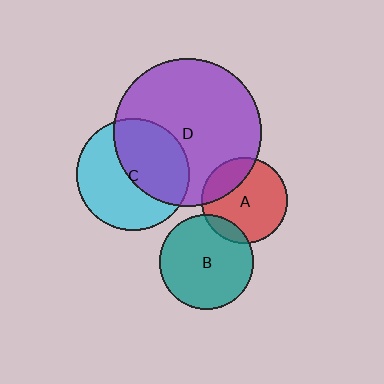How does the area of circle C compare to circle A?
Approximately 1.7 times.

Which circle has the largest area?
Circle D (purple).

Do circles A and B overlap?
Yes.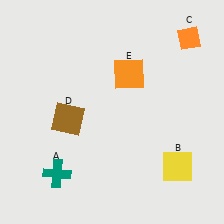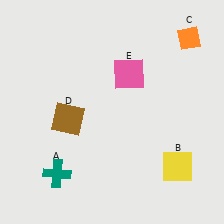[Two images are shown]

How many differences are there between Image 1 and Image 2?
There is 1 difference between the two images.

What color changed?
The square (E) changed from orange in Image 1 to pink in Image 2.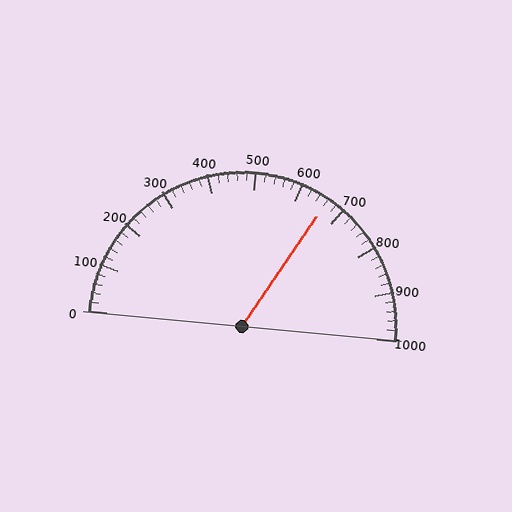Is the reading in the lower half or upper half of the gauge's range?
The reading is in the upper half of the range (0 to 1000).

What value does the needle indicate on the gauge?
The needle indicates approximately 660.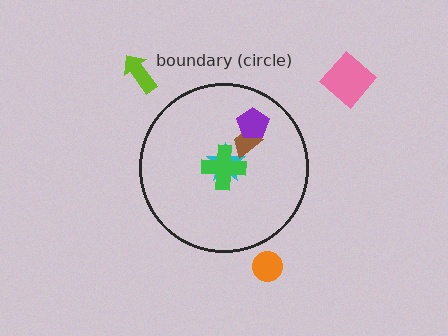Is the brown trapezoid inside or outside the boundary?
Inside.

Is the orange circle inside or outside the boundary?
Outside.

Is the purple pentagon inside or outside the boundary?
Inside.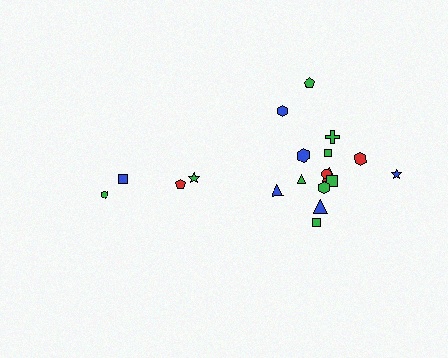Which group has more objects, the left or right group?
The right group.